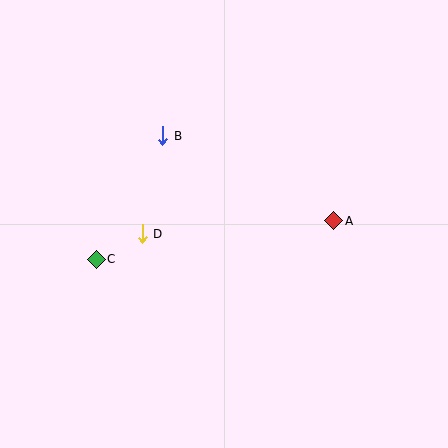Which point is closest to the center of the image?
Point D at (142, 234) is closest to the center.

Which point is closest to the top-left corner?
Point B is closest to the top-left corner.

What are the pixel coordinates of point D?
Point D is at (142, 234).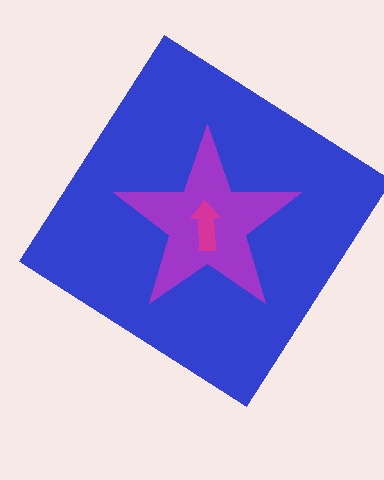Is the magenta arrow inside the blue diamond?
Yes.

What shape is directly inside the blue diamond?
The purple star.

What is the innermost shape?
The magenta arrow.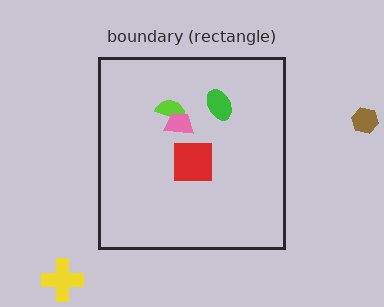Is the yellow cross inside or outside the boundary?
Outside.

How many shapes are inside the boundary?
4 inside, 2 outside.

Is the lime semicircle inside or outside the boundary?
Inside.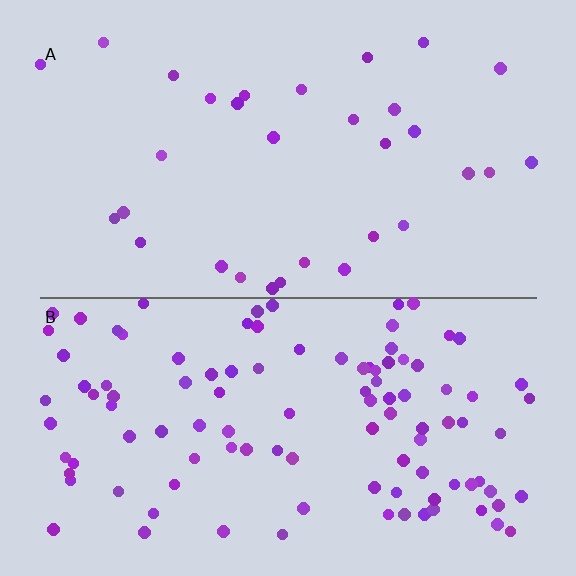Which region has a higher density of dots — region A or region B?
B (the bottom).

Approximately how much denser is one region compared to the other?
Approximately 3.4× — region B over region A.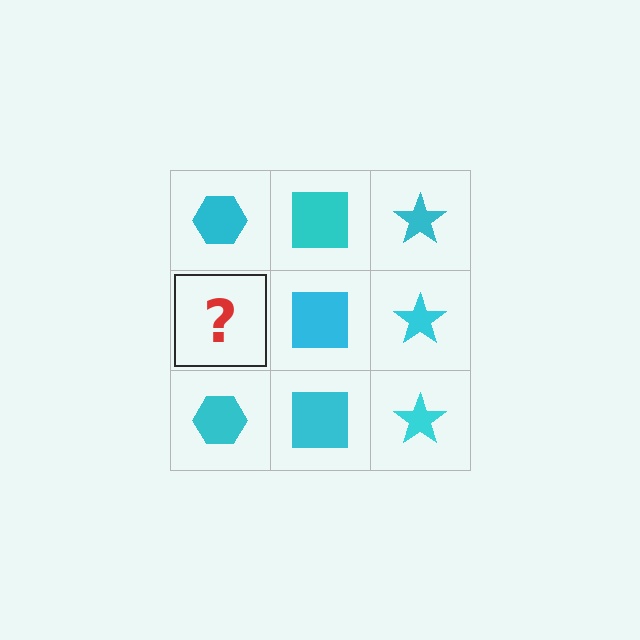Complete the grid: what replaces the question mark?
The question mark should be replaced with a cyan hexagon.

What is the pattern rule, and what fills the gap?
The rule is that each column has a consistent shape. The gap should be filled with a cyan hexagon.